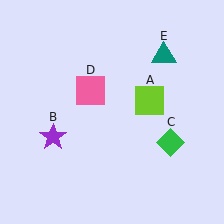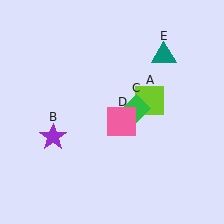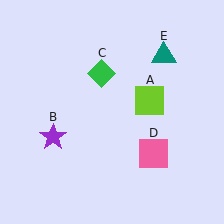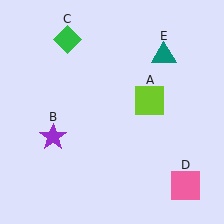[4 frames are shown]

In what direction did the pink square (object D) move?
The pink square (object D) moved down and to the right.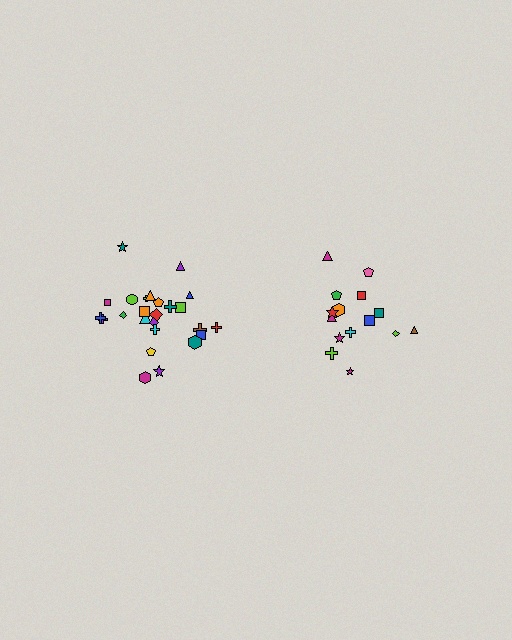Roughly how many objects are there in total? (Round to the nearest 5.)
Roughly 40 objects in total.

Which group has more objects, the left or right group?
The left group.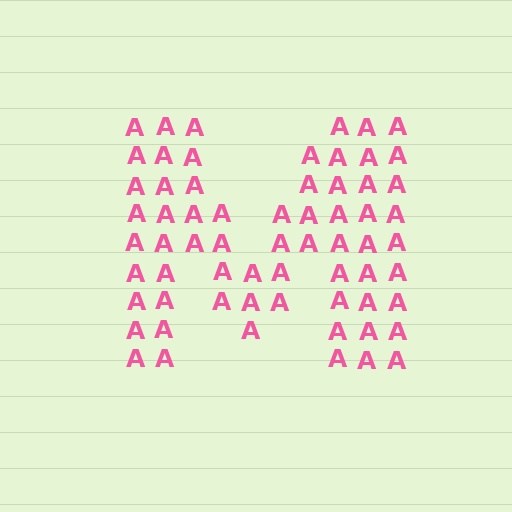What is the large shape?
The large shape is the letter M.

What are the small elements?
The small elements are letter A's.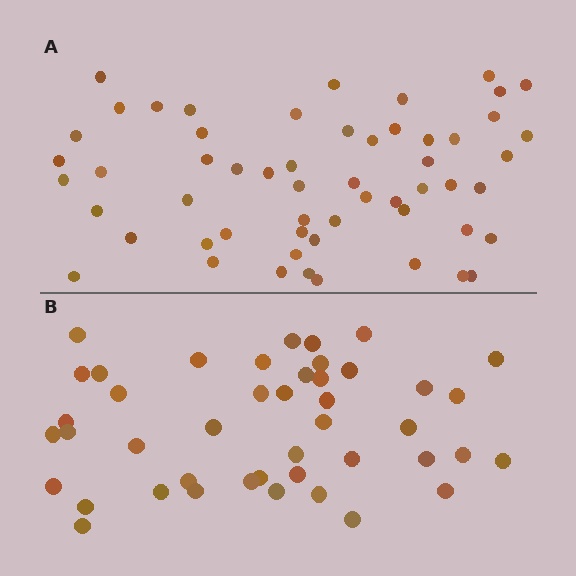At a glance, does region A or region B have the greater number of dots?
Region A (the top region) has more dots.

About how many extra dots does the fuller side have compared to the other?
Region A has roughly 12 or so more dots than region B.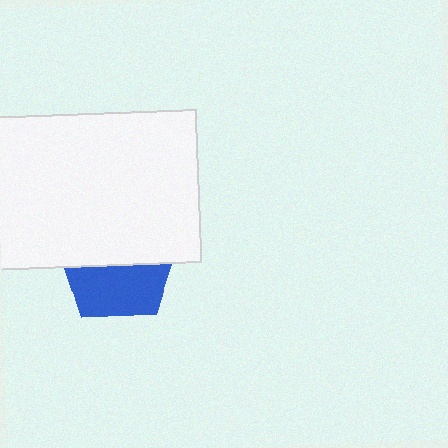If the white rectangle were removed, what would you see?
You would see the complete blue pentagon.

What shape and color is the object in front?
The object in front is a white rectangle.